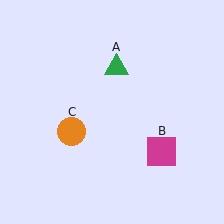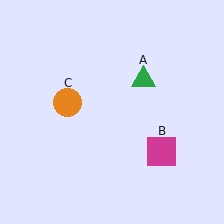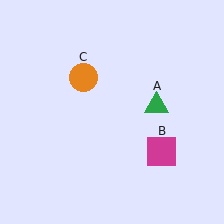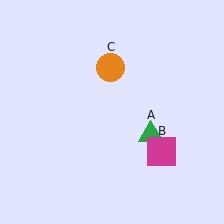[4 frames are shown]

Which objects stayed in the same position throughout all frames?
Magenta square (object B) remained stationary.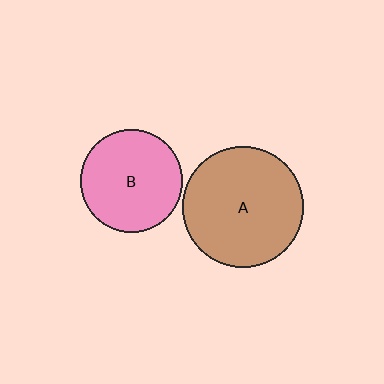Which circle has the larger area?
Circle A (brown).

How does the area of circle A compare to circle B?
Approximately 1.4 times.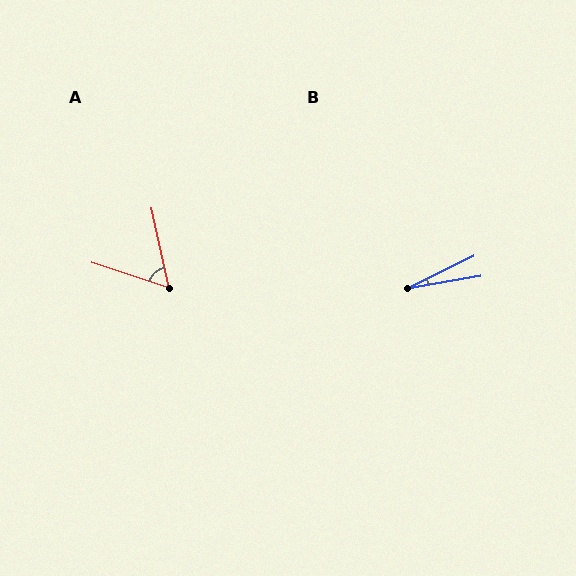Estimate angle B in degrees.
Approximately 16 degrees.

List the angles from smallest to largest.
B (16°), A (60°).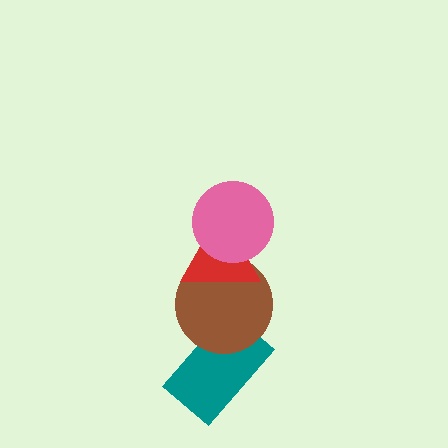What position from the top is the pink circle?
The pink circle is 1st from the top.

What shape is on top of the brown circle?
The red triangle is on top of the brown circle.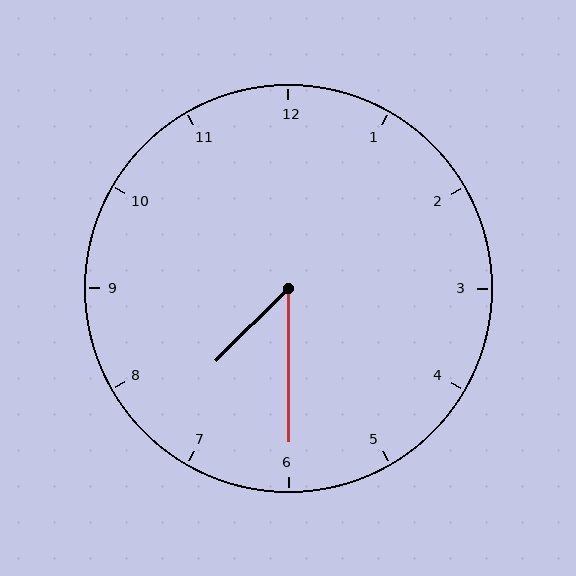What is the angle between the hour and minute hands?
Approximately 45 degrees.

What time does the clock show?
7:30.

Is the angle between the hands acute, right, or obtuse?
It is acute.